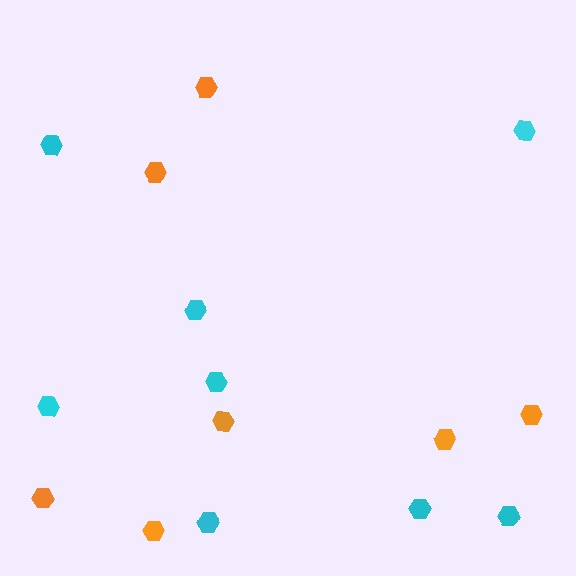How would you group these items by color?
There are 2 groups: one group of orange hexagons (7) and one group of cyan hexagons (8).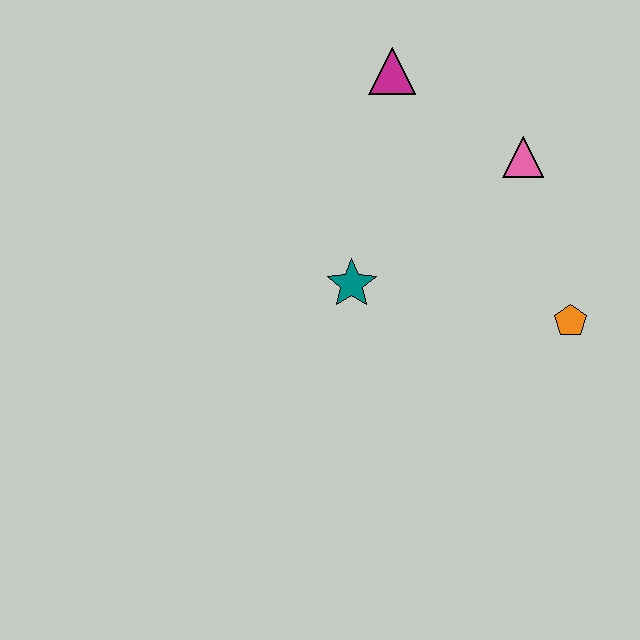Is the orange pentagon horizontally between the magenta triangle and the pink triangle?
No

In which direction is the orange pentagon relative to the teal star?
The orange pentagon is to the right of the teal star.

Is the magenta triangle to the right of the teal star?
Yes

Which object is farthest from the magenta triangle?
The orange pentagon is farthest from the magenta triangle.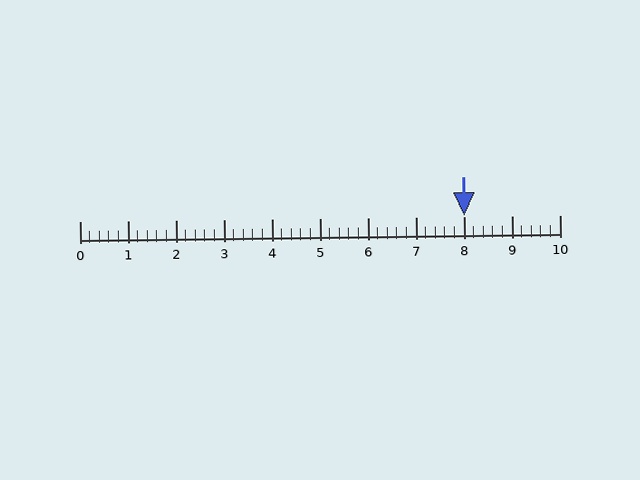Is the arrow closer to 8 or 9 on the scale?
The arrow is closer to 8.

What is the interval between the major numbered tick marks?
The major tick marks are spaced 1 units apart.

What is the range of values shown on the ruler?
The ruler shows values from 0 to 10.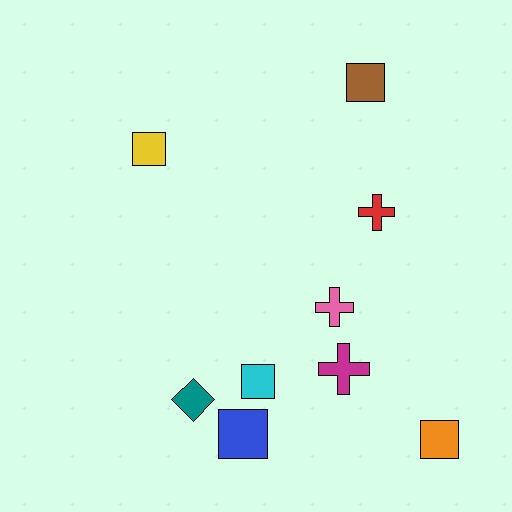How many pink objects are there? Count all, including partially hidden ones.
There is 1 pink object.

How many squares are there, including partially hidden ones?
There are 5 squares.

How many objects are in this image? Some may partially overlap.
There are 9 objects.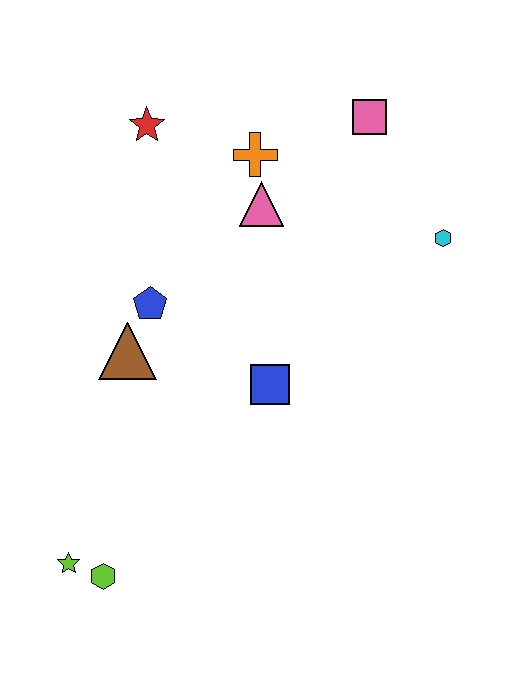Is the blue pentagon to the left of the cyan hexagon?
Yes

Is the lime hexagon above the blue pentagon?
No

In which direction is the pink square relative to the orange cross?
The pink square is to the right of the orange cross.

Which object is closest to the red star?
The orange cross is closest to the red star.